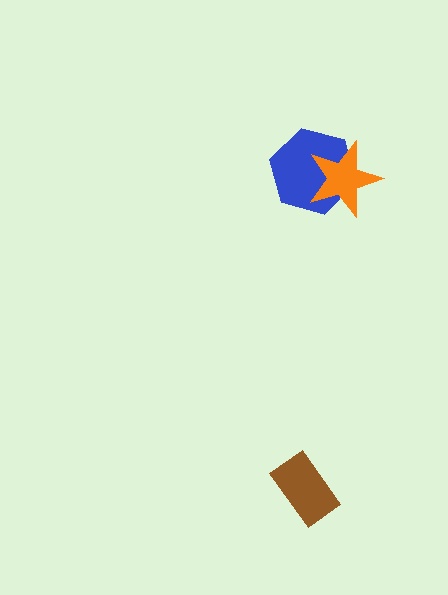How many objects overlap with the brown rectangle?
0 objects overlap with the brown rectangle.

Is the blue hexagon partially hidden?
Yes, it is partially covered by another shape.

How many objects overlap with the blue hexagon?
1 object overlaps with the blue hexagon.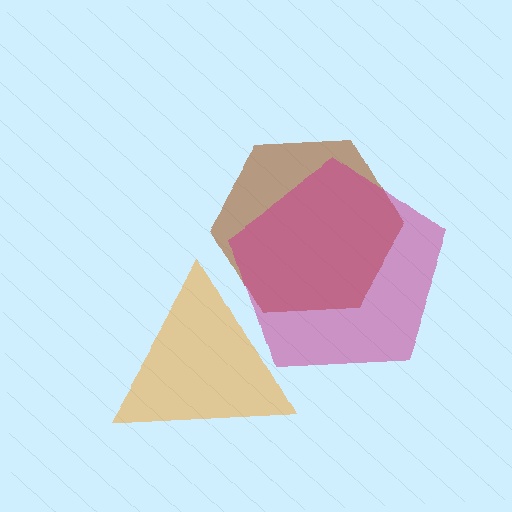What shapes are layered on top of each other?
The layered shapes are: an orange triangle, a brown hexagon, a magenta pentagon.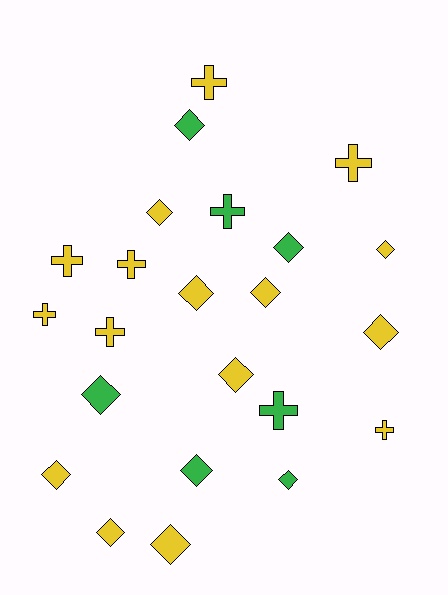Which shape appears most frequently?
Diamond, with 14 objects.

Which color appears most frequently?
Yellow, with 16 objects.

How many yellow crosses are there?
There are 7 yellow crosses.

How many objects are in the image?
There are 23 objects.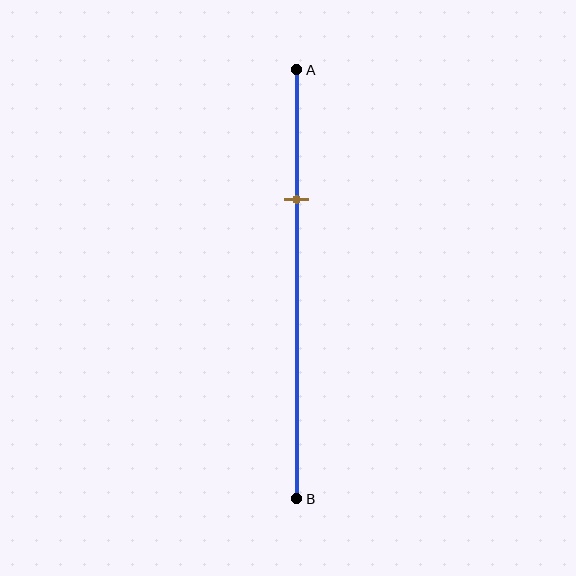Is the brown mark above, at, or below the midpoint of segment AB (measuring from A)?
The brown mark is above the midpoint of segment AB.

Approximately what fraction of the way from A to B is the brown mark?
The brown mark is approximately 30% of the way from A to B.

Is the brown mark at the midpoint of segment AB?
No, the mark is at about 30% from A, not at the 50% midpoint.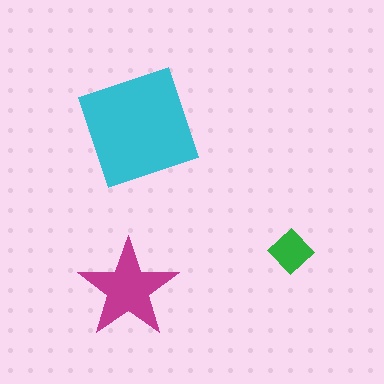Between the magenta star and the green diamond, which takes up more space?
The magenta star.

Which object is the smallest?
The green diamond.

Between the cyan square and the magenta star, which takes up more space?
The cyan square.